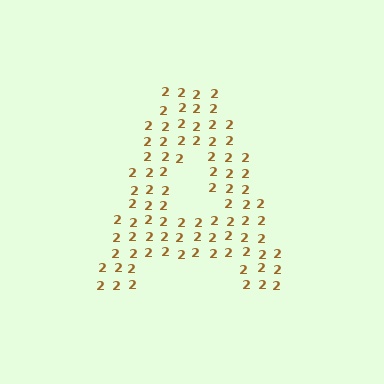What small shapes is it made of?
It is made of small digit 2's.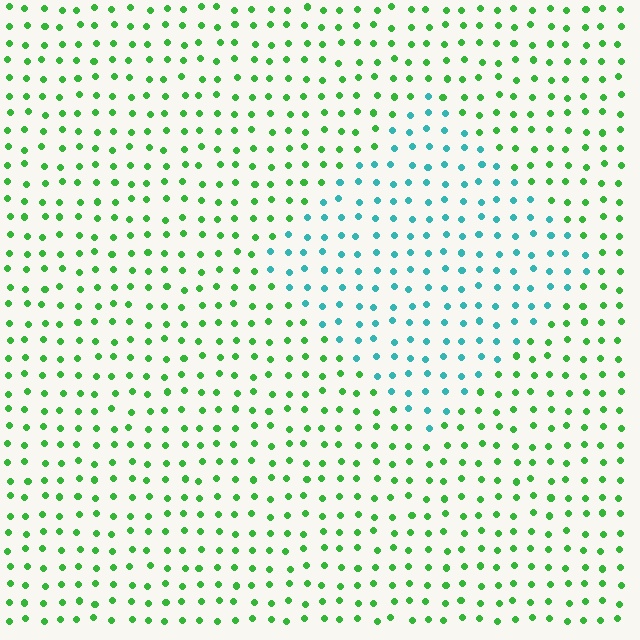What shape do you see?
I see a diamond.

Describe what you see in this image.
The image is filled with small green elements in a uniform arrangement. A diamond-shaped region is visible where the elements are tinted to a slightly different hue, forming a subtle color boundary.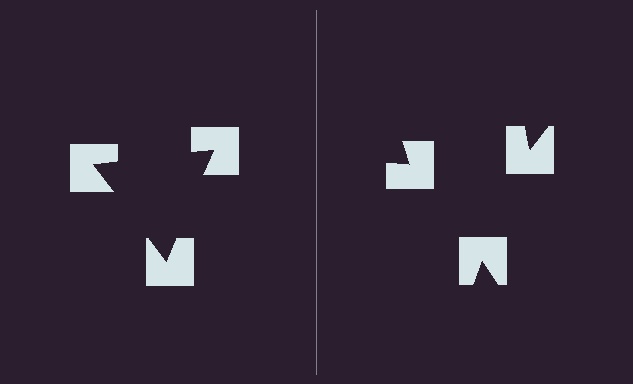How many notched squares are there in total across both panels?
6 — 3 on each side.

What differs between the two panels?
The notched squares are positioned identically on both sides; only the wedge orientations differ. On the left they align to a triangle; on the right they are misaligned.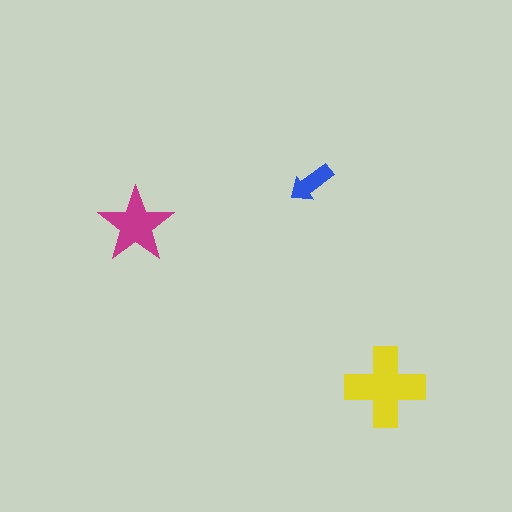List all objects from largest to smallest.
The yellow cross, the magenta star, the blue arrow.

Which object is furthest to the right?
The yellow cross is rightmost.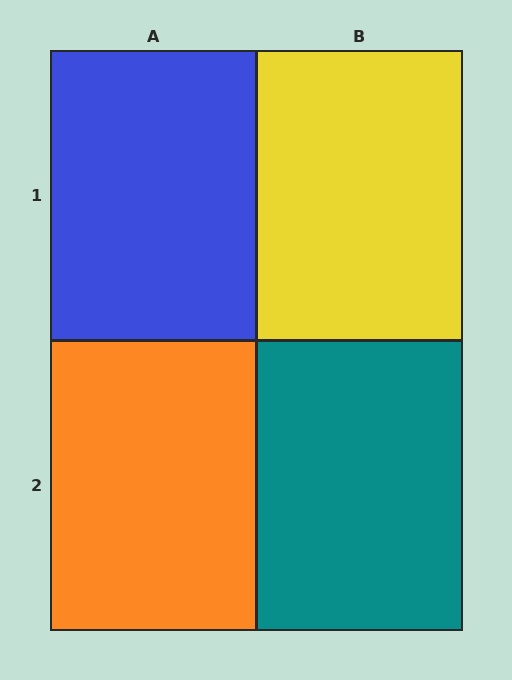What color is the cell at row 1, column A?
Blue.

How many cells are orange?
1 cell is orange.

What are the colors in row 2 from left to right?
Orange, teal.